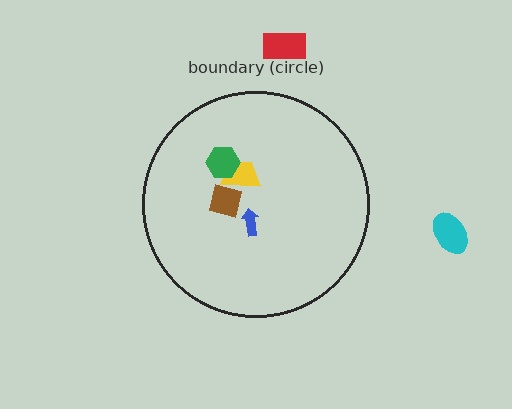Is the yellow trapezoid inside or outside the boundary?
Inside.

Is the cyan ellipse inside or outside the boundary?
Outside.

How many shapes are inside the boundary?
4 inside, 2 outside.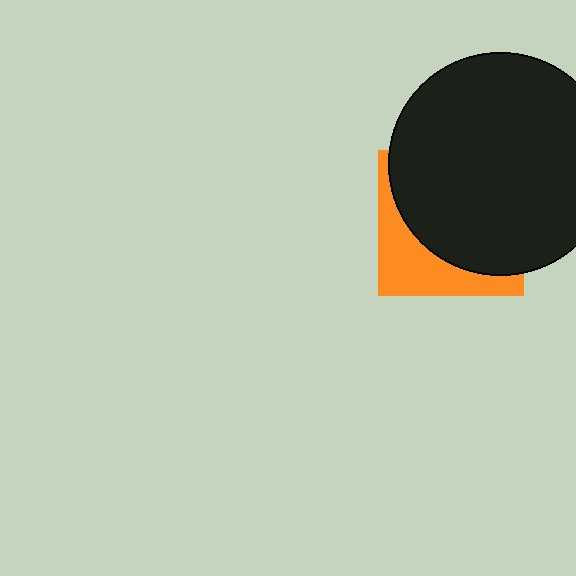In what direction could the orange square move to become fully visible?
The orange square could move toward the lower-left. That would shift it out from behind the black circle entirely.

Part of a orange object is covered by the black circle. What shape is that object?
It is a square.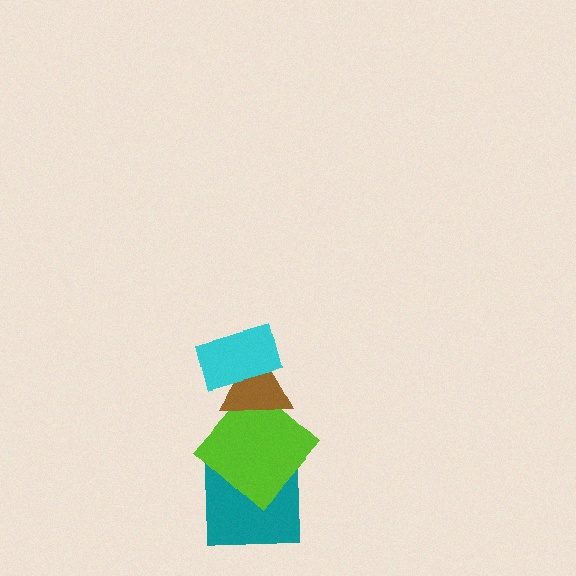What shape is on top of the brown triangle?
The cyan rectangle is on top of the brown triangle.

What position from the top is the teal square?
The teal square is 4th from the top.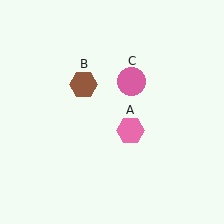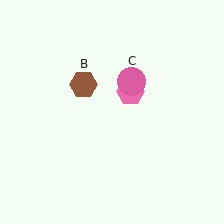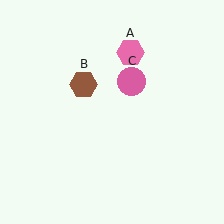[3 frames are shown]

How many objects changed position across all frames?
1 object changed position: pink hexagon (object A).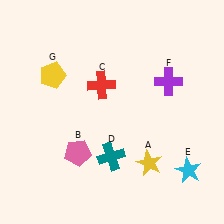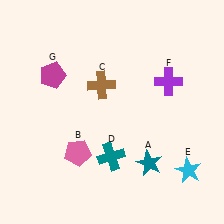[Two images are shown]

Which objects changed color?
A changed from yellow to teal. C changed from red to brown. G changed from yellow to magenta.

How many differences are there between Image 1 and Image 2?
There are 3 differences between the two images.